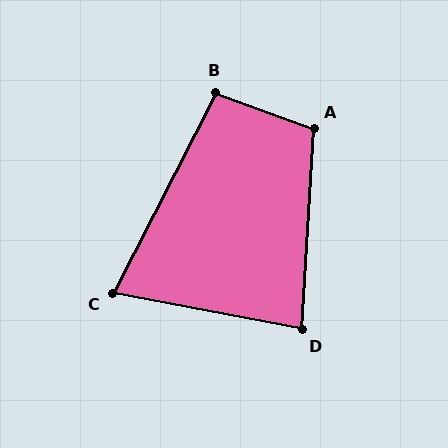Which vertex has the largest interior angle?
A, at approximately 106 degrees.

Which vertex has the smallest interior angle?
C, at approximately 74 degrees.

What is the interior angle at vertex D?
Approximately 83 degrees (acute).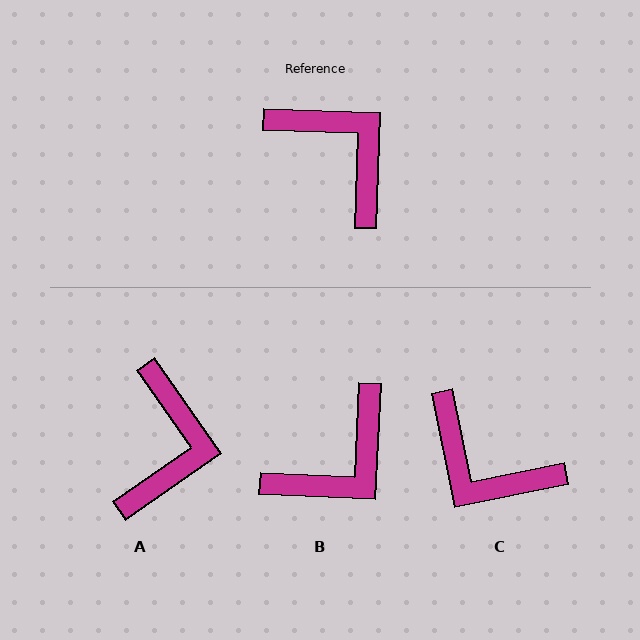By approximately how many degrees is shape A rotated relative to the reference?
Approximately 53 degrees clockwise.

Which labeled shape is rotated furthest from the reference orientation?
C, about 167 degrees away.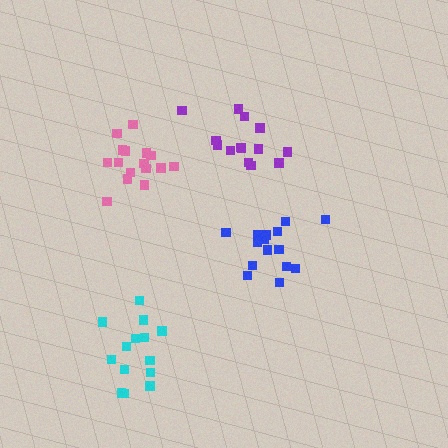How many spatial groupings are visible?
There are 4 spatial groupings.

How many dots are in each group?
Group 1: 15 dots, Group 2: 14 dots, Group 3: 14 dots, Group 4: 17 dots (60 total).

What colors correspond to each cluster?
The clusters are colored: blue, purple, cyan, pink.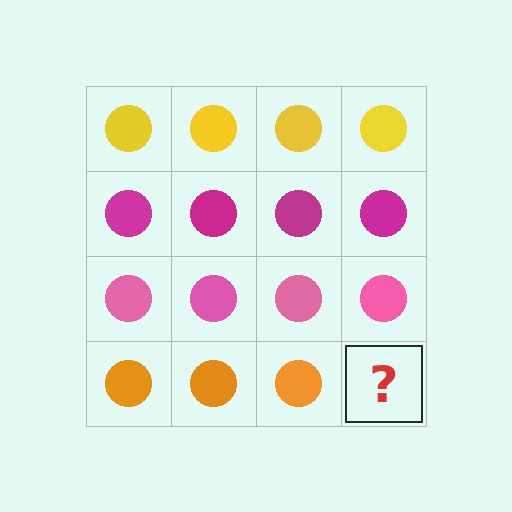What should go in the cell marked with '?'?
The missing cell should contain an orange circle.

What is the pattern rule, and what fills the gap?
The rule is that each row has a consistent color. The gap should be filled with an orange circle.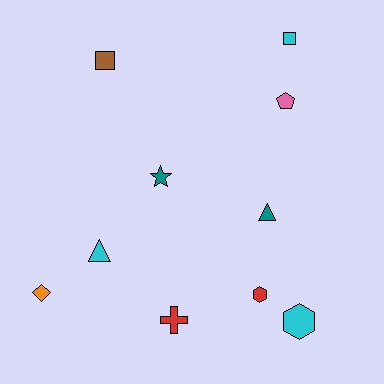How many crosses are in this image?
There is 1 cross.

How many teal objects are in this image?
There are 2 teal objects.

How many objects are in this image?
There are 10 objects.